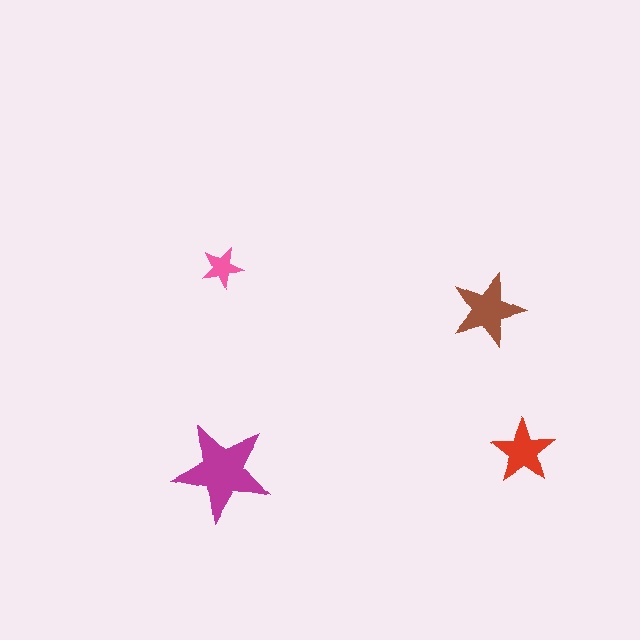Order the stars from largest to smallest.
the magenta one, the brown one, the red one, the pink one.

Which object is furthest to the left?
The magenta star is leftmost.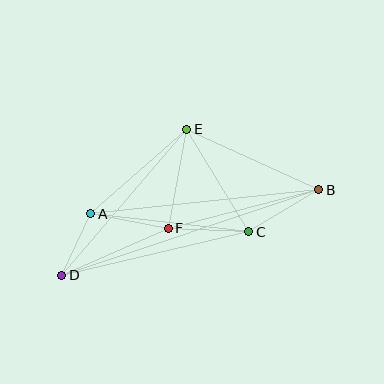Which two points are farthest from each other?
Points B and D are farthest from each other.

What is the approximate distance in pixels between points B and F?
The distance between B and F is approximately 155 pixels.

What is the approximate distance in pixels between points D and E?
The distance between D and E is approximately 192 pixels.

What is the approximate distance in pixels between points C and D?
The distance between C and D is approximately 192 pixels.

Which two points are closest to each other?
Points A and D are closest to each other.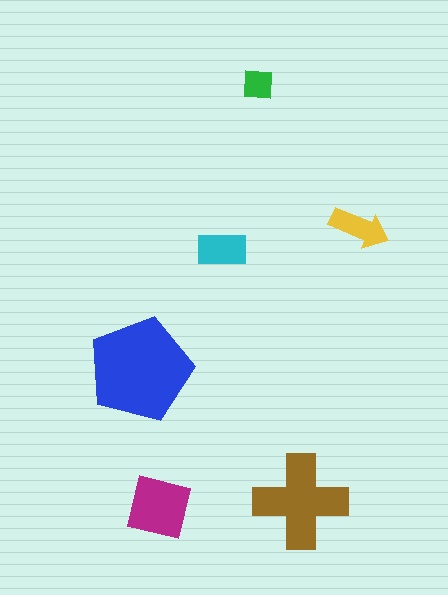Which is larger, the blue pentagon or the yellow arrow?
The blue pentagon.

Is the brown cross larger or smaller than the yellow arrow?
Larger.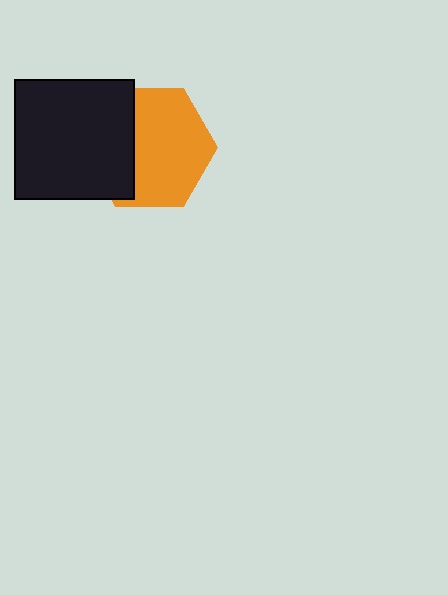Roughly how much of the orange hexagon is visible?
Most of it is visible (roughly 65%).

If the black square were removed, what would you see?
You would see the complete orange hexagon.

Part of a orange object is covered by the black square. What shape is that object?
It is a hexagon.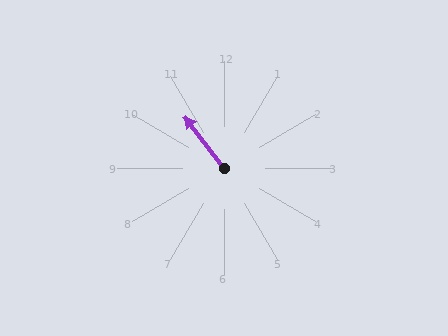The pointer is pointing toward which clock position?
Roughly 11 o'clock.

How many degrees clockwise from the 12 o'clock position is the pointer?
Approximately 323 degrees.